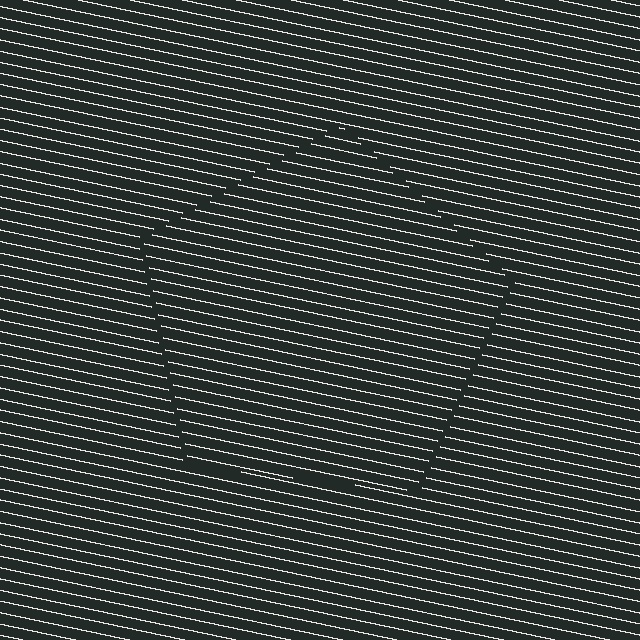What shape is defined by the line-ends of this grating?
An illusory pentagon. The interior of the shape contains the same grating, shifted by half a period — the contour is defined by the phase discontinuity where line-ends from the inner and outer gratings abut.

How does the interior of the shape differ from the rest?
The interior of the shape contains the same grating, shifted by half a period — the contour is defined by the phase discontinuity where line-ends from the inner and outer gratings abut.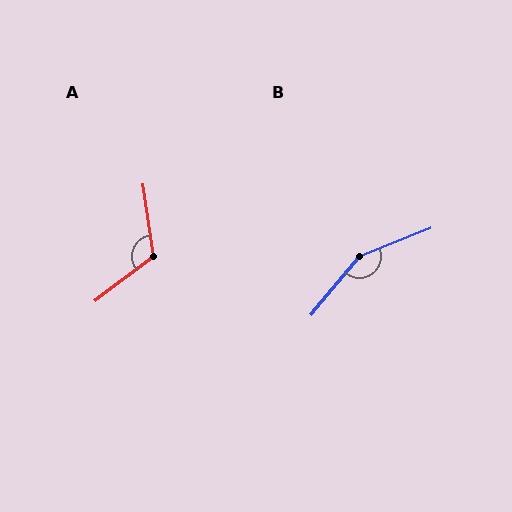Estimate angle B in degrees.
Approximately 151 degrees.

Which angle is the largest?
B, at approximately 151 degrees.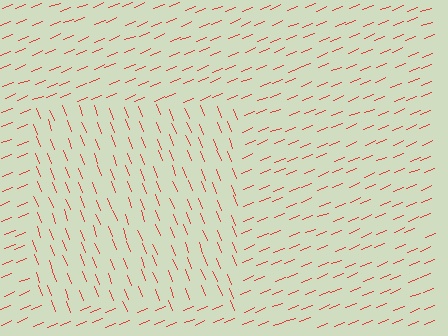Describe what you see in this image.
The image is filled with small red line segments. A rectangle region in the image has lines oriented differently from the surrounding lines, creating a visible texture boundary.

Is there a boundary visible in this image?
Yes, there is a texture boundary formed by a change in line orientation.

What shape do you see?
I see a rectangle.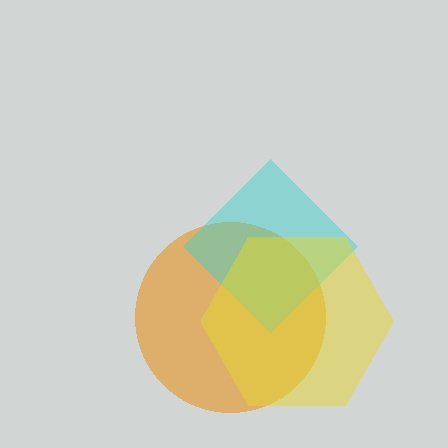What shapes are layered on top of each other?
The layered shapes are: an orange circle, a cyan diamond, a yellow hexagon.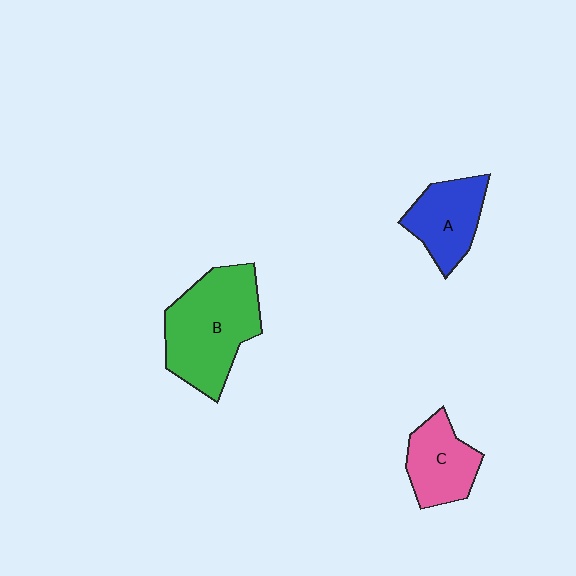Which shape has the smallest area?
Shape C (pink).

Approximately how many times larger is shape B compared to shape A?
Approximately 1.7 times.